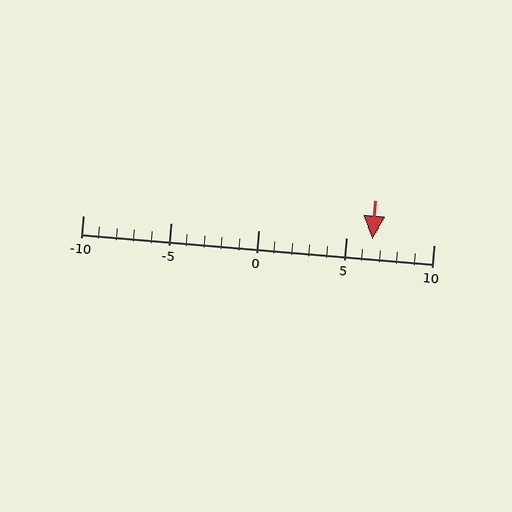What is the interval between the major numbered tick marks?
The major tick marks are spaced 5 units apart.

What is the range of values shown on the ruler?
The ruler shows values from -10 to 10.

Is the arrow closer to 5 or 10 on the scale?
The arrow is closer to 5.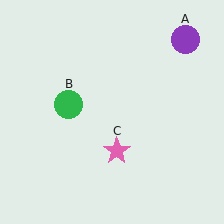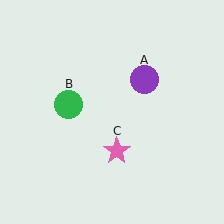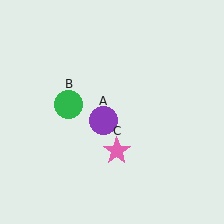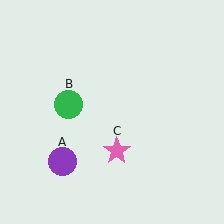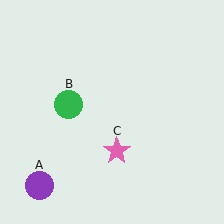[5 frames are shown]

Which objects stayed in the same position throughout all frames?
Green circle (object B) and pink star (object C) remained stationary.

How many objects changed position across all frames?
1 object changed position: purple circle (object A).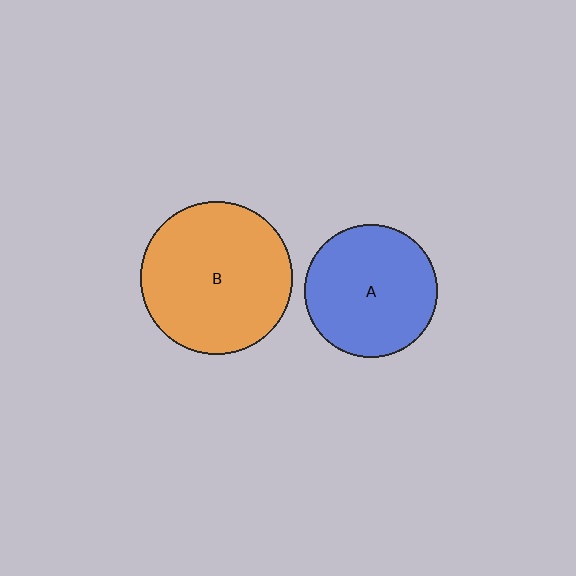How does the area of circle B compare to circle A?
Approximately 1.3 times.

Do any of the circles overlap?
No, none of the circles overlap.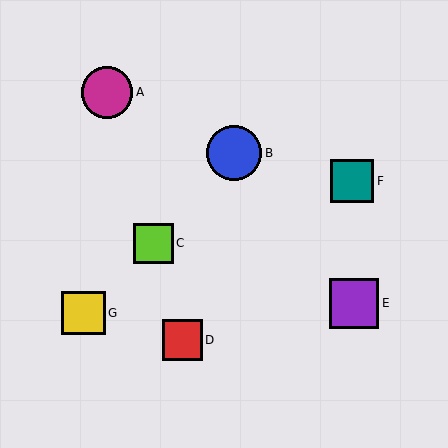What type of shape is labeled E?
Shape E is a purple square.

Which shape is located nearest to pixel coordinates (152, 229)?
The lime square (labeled C) at (153, 243) is nearest to that location.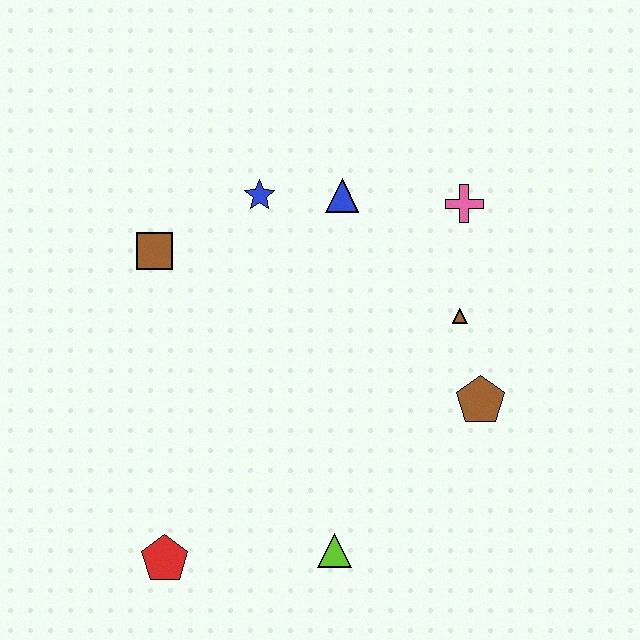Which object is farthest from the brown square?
The brown pentagon is farthest from the brown square.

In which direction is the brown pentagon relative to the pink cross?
The brown pentagon is below the pink cross.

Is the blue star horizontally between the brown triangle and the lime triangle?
No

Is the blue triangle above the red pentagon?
Yes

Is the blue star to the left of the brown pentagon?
Yes